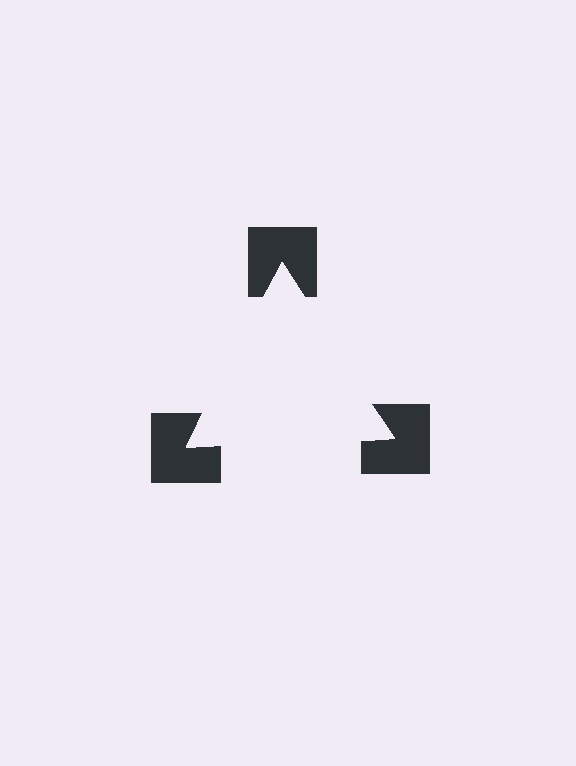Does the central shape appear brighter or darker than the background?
It typically appears slightly brighter than the background, even though no actual brightness change is drawn.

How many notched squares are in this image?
There are 3 — one at each vertex of the illusory triangle.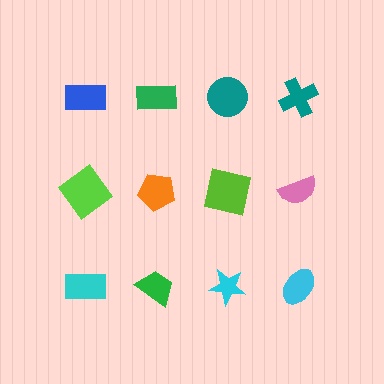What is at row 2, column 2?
An orange pentagon.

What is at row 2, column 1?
A lime diamond.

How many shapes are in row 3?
4 shapes.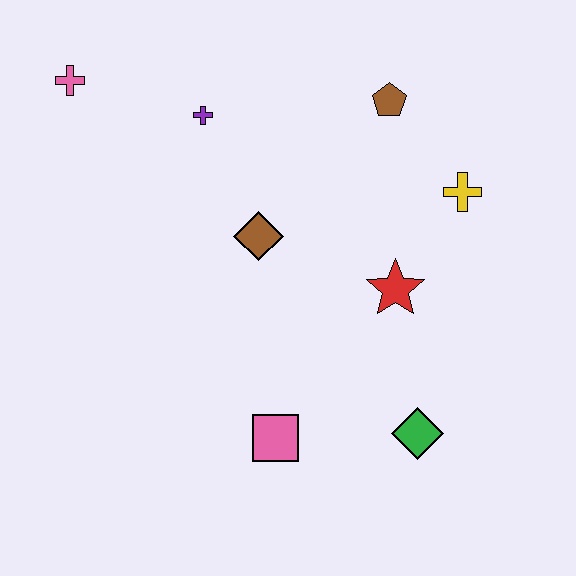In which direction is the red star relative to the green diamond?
The red star is above the green diamond.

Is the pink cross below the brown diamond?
No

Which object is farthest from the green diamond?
The pink cross is farthest from the green diamond.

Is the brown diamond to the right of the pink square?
No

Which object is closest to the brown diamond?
The purple cross is closest to the brown diamond.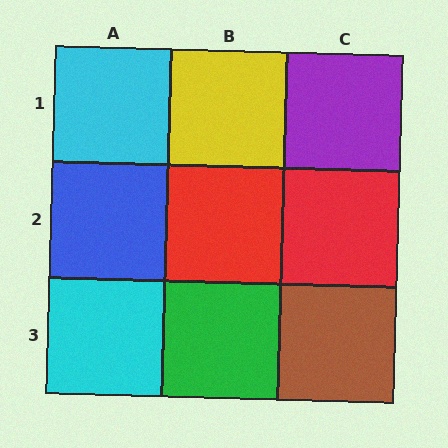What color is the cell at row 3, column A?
Cyan.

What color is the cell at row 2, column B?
Red.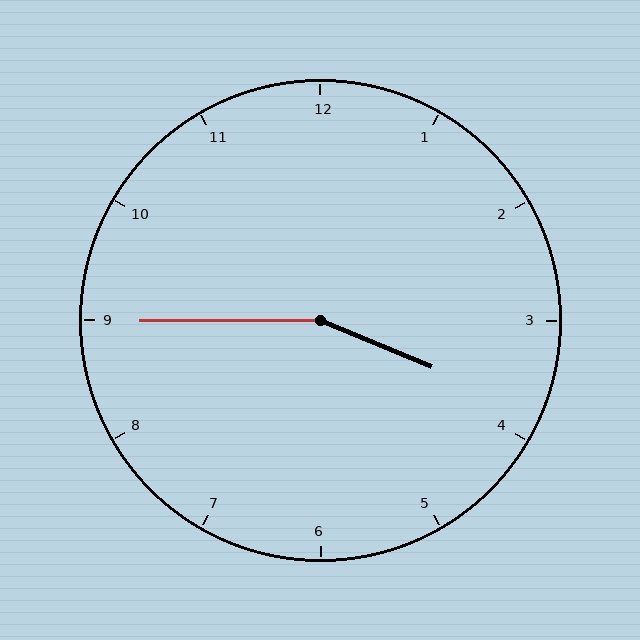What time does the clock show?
3:45.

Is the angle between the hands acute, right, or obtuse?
It is obtuse.